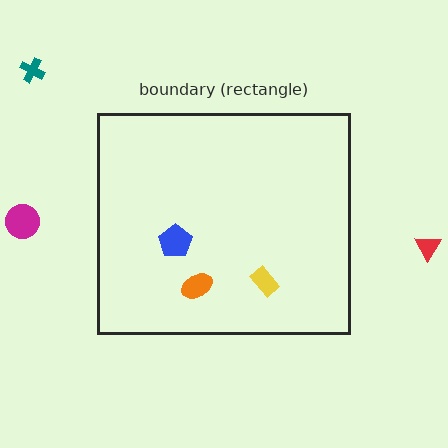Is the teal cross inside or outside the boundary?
Outside.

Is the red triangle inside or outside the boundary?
Outside.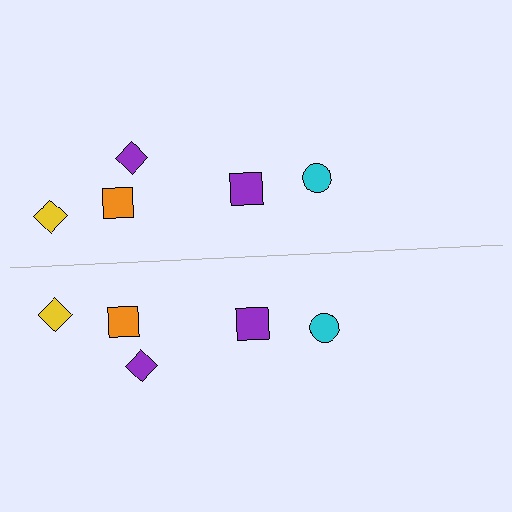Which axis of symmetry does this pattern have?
The pattern has a horizontal axis of symmetry running through the center of the image.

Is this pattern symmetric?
Yes, this pattern has bilateral (reflection) symmetry.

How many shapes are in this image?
There are 10 shapes in this image.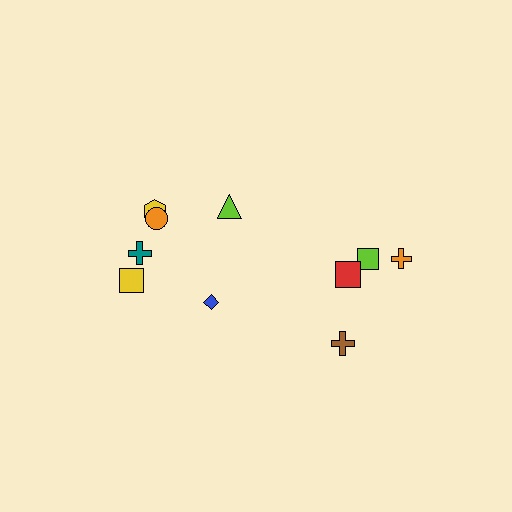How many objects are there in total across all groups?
There are 10 objects.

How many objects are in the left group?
There are 6 objects.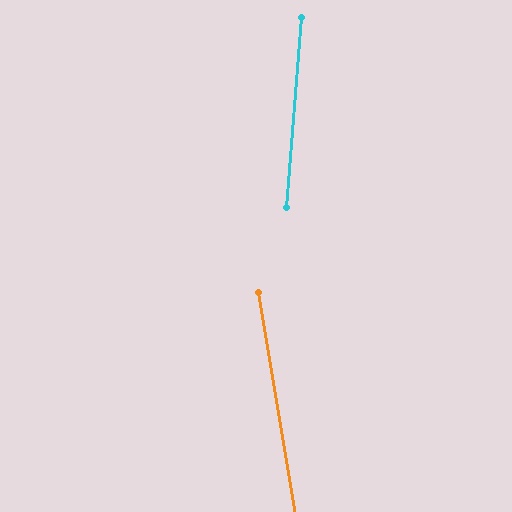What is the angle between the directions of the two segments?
Approximately 14 degrees.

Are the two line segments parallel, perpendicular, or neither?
Neither parallel nor perpendicular — they differ by about 14°.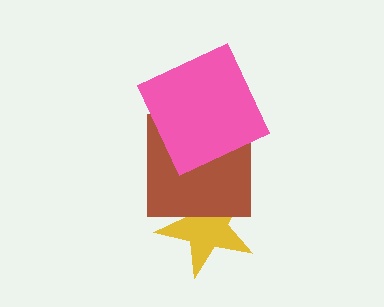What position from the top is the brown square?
The brown square is 2nd from the top.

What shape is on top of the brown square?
The pink square is on top of the brown square.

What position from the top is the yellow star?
The yellow star is 3rd from the top.